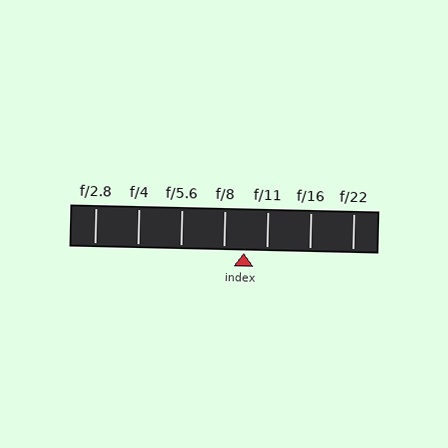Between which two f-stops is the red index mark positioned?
The index mark is between f/8 and f/11.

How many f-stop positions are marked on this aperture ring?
There are 7 f-stop positions marked.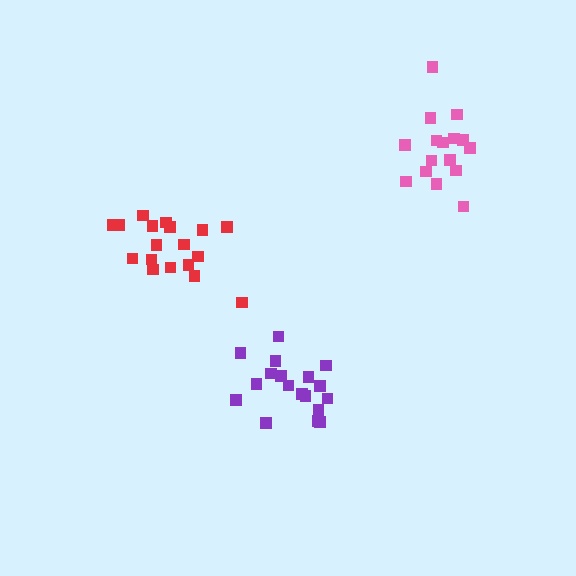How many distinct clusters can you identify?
There are 3 distinct clusters.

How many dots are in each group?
Group 1: 18 dots, Group 2: 18 dots, Group 3: 16 dots (52 total).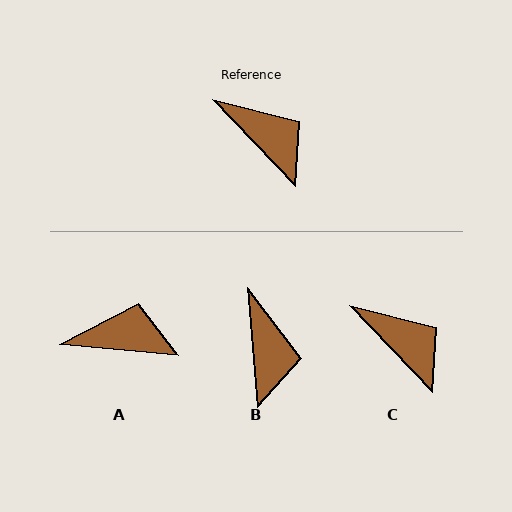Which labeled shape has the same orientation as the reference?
C.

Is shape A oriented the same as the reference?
No, it is off by about 42 degrees.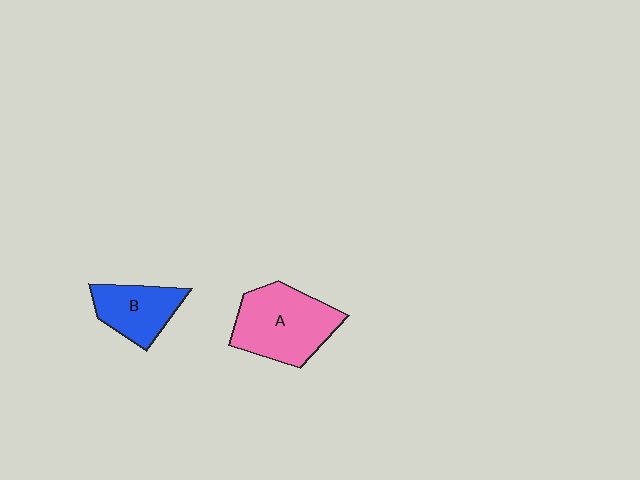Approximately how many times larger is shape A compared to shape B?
Approximately 1.6 times.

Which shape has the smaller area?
Shape B (blue).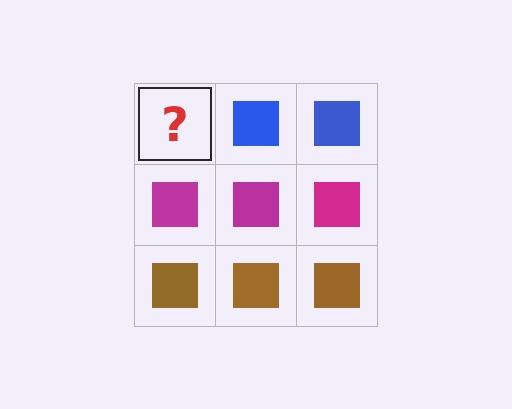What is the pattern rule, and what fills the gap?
The rule is that each row has a consistent color. The gap should be filled with a blue square.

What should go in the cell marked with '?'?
The missing cell should contain a blue square.